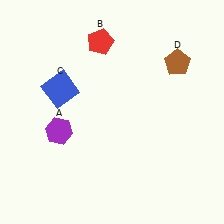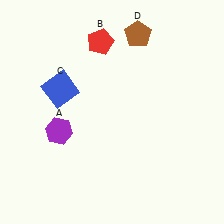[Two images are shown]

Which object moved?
The brown pentagon (D) moved left.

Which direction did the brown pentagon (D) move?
The brown pentagon (D) moved left.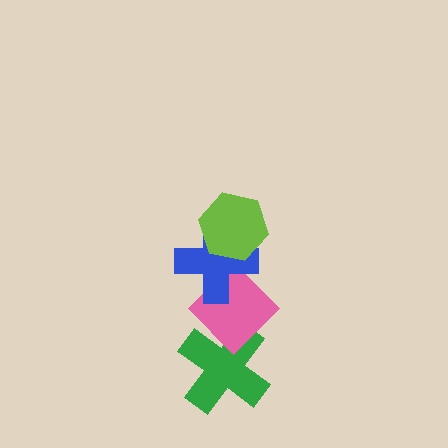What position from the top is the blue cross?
The blue cross is 2nd from the top.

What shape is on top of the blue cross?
The lime hexagon is on top of the blue cross.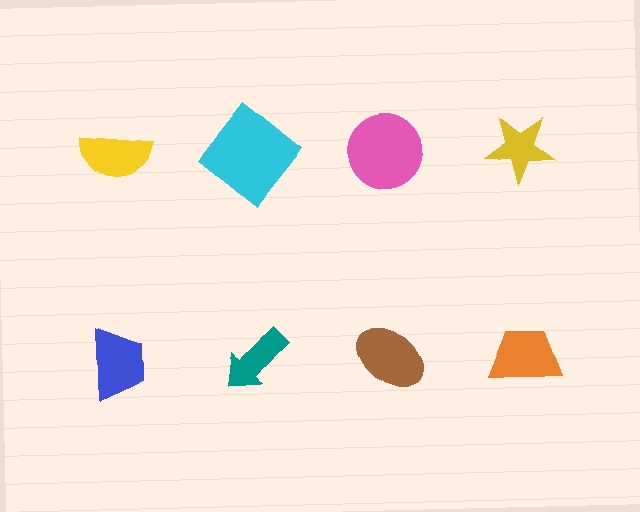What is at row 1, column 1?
A yellow semicircle.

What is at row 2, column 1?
A blue trapezoid.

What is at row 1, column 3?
A pink circle.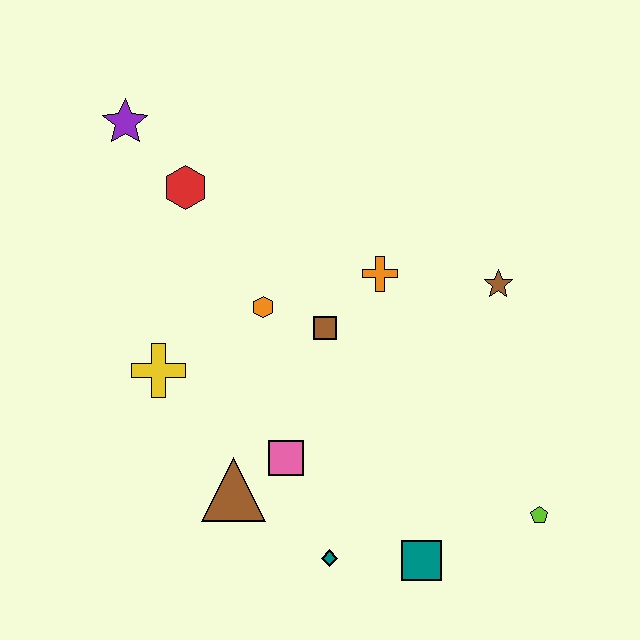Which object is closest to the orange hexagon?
The brown square is closest to the orange hexagon.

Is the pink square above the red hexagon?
No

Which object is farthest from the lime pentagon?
The purple star is farthest from the lime pentagon.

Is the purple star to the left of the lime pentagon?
Yes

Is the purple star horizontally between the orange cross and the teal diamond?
No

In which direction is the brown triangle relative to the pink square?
The brown triangle is to the left of the pink square.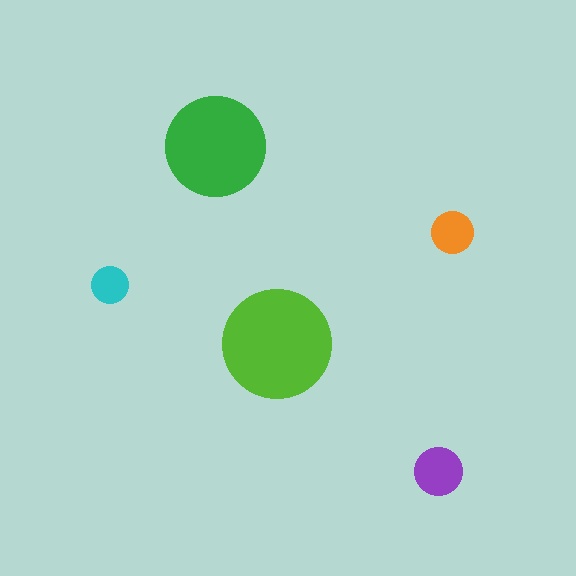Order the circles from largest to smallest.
the lime one, the green one, the purple one, the orange one, the cyan one.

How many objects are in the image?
There are 5 objects in the image.